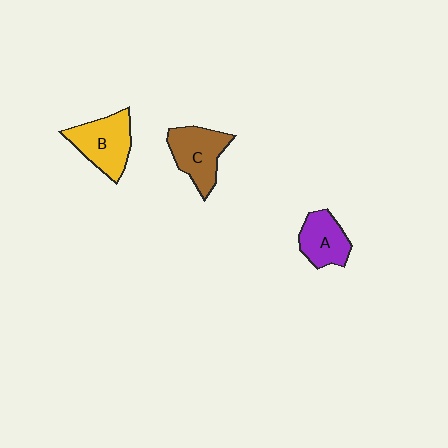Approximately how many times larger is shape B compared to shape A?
Approximately 1.3 times.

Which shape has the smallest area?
Shape A (purple).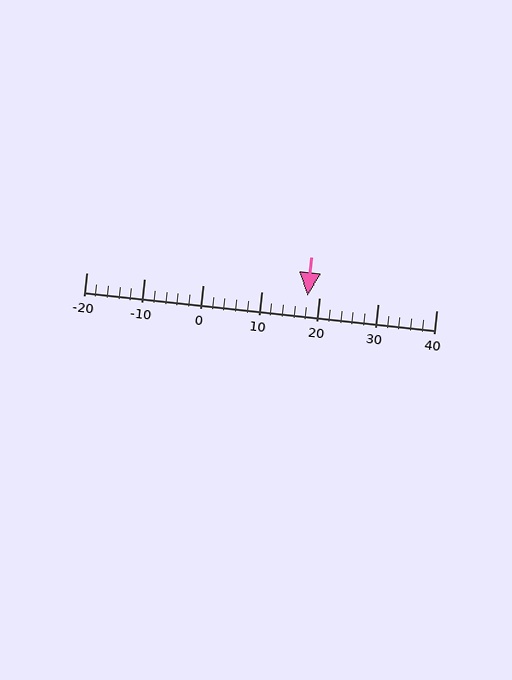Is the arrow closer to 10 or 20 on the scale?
The arrow is closer to 20.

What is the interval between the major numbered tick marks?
The major tick marks are spaced 10 units apart.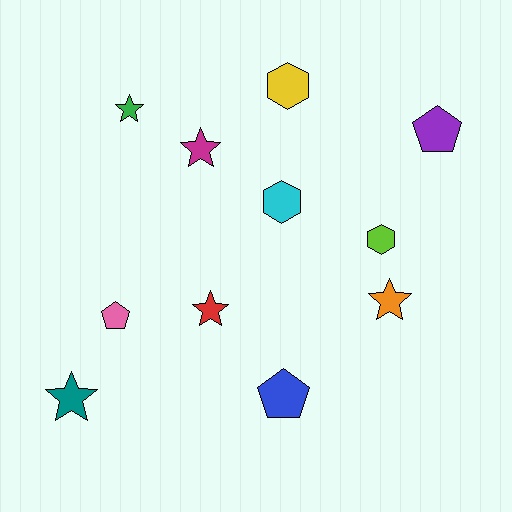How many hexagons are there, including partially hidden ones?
There are 3 hexagons.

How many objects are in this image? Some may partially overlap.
There are 11 objects.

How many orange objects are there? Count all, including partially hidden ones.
There is 1 orange object.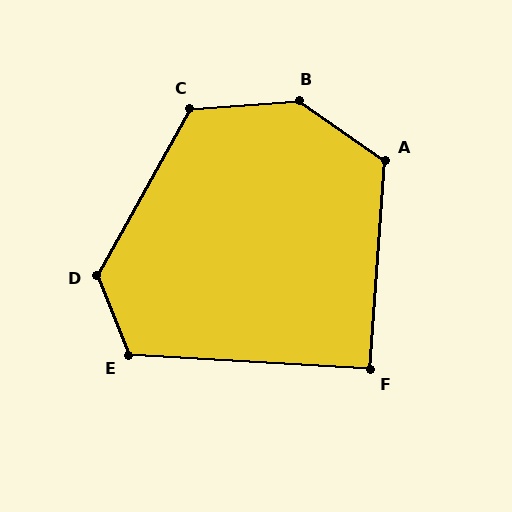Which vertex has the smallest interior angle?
F, at approximately 91 degrees.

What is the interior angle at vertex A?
Approximately 120 degrees (obtuse).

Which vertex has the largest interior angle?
B, at approximately 141 degrees.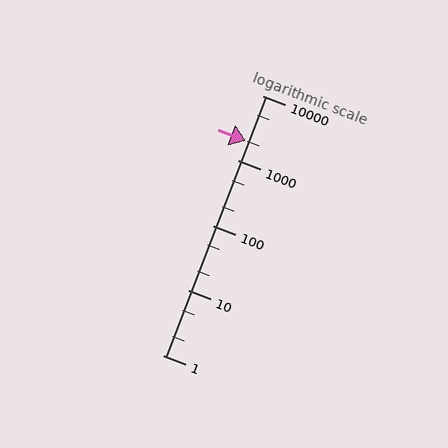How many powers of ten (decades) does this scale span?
The scale spans 4 decades, from 1 to 10000.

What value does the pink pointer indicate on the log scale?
The pointer indicates approximately 2000.